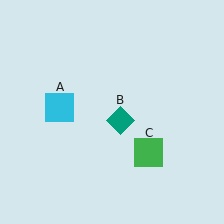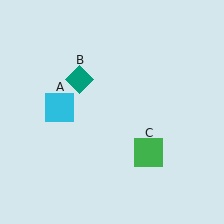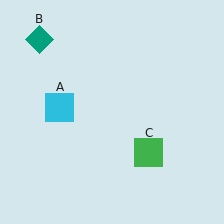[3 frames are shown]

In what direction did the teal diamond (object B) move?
The teal diamond (object B) moved up and to the left.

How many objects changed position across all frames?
1 object changed position: teal diamond (object B).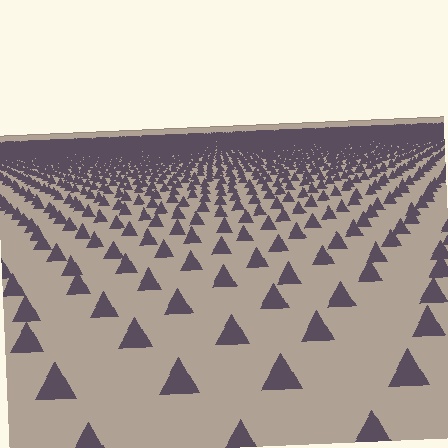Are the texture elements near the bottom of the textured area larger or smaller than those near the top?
Larger. Near the bottom, elements are closer to the viewer and appear at a bigger on-screen size.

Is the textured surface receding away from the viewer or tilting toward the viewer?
The surface is receding away from the viewer. Texture elements get smaller and denser toward the top.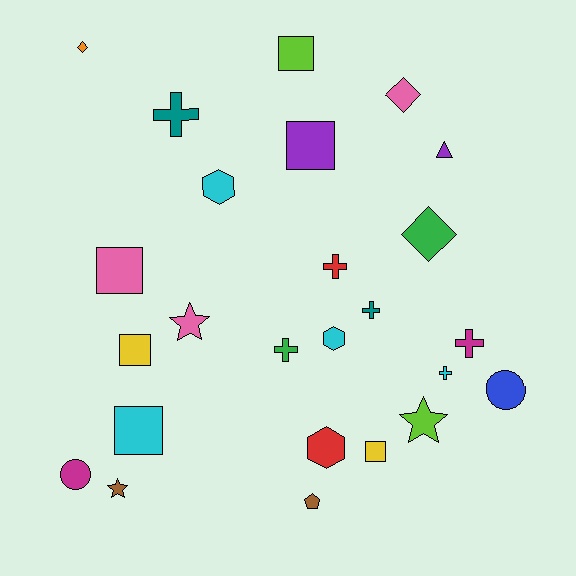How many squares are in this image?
There are 6 squares.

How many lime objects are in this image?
There are 2 lime objects.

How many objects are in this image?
There are 25 objects.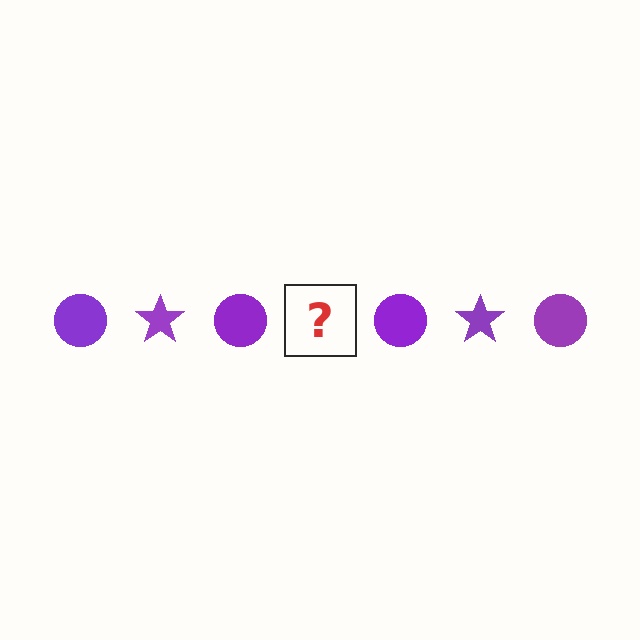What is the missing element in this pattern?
The missing element is a purple star.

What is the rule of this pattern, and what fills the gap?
The rule is that the pattern cycles through circle, star shapes in purple. The gap should be filled with a purple star.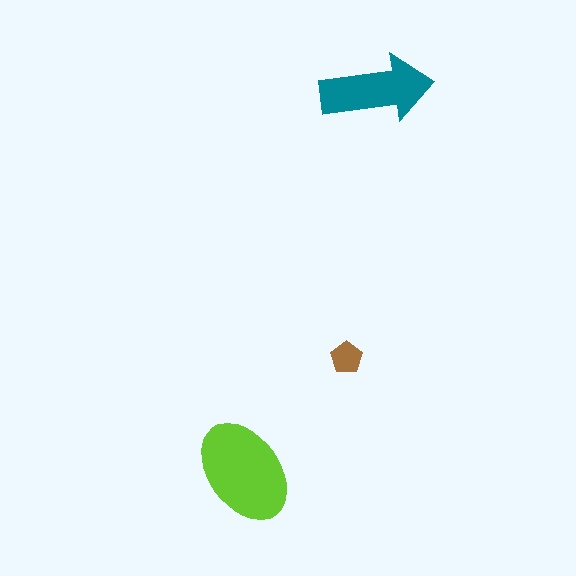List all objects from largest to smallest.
The lime ellipse, the teal arrow, the brown pentagon.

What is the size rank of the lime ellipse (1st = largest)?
1st.